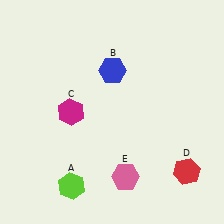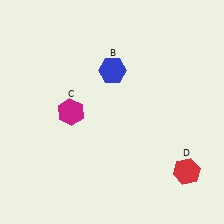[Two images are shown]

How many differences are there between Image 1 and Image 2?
There are 2 differences between the two images.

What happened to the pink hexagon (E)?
The pink hexagon (E) was removed in Image 2. It was in the bottom-right area of Image 1.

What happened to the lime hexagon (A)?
The lime hexagon (A) was removed in Image 2. It was in the bottom-left area of Image 1.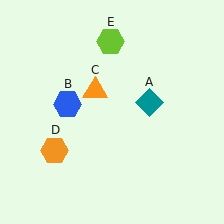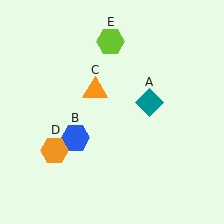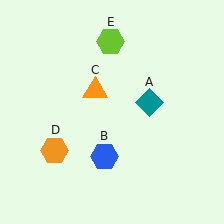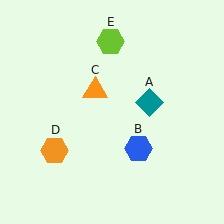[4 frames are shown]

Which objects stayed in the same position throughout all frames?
Teal diamond (object A) and orange triangle (object C) and orange hexagon (object D) and lime hexagon (object E) remained stationary.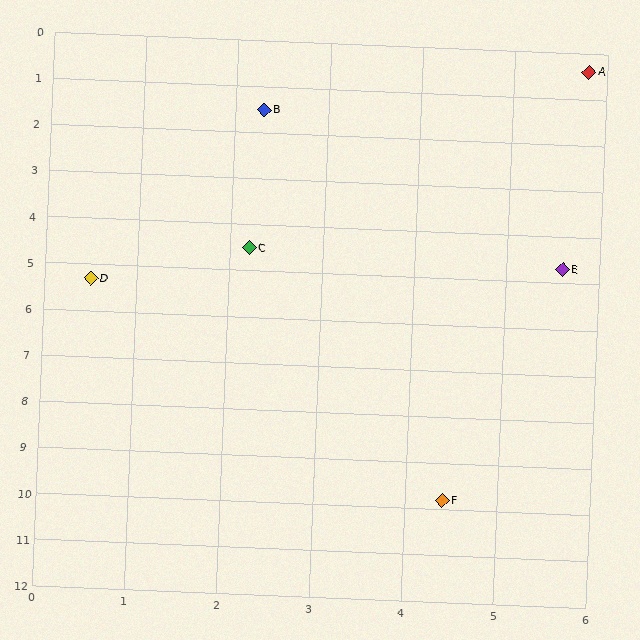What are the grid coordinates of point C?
Point C is at approximately (2.2, 4.5).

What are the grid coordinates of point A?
Point A is at approximately (5.8, 0.4).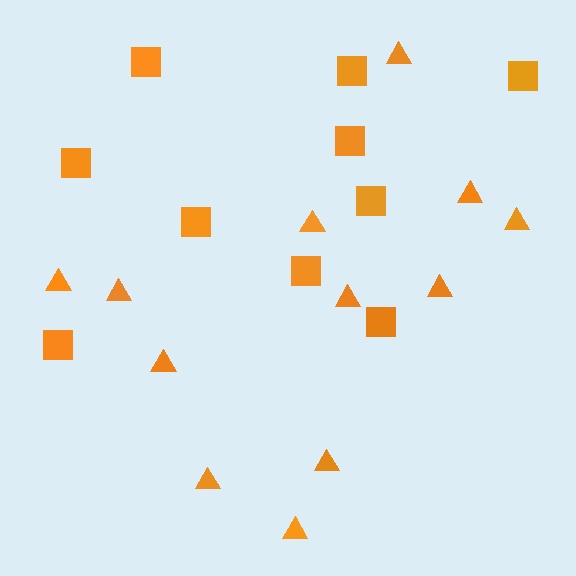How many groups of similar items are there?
There are 2 groups: one group of squares (10) and one group of triangles (12).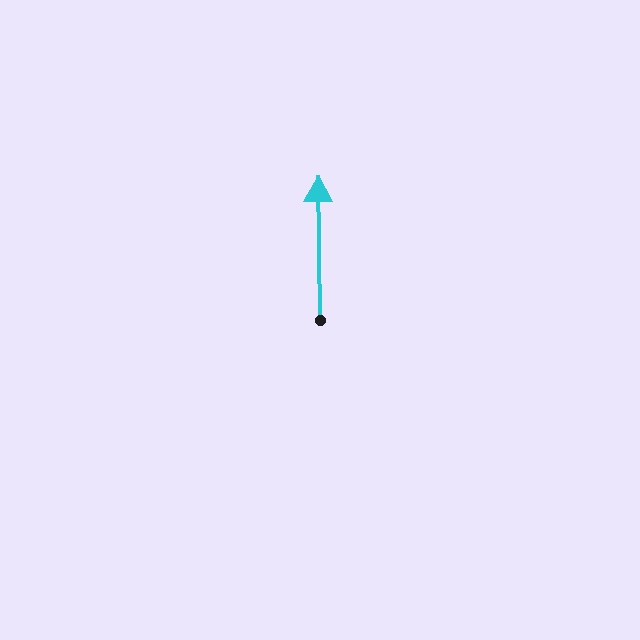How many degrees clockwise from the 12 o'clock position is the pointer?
Approximately 359 degrees.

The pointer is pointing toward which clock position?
Roughly 12 o'clock.